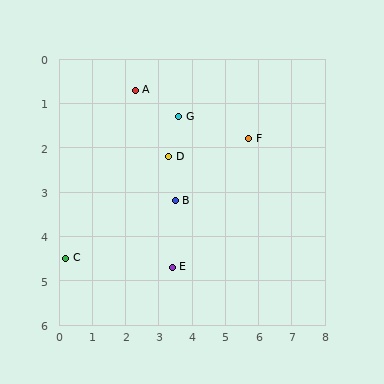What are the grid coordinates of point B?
Point B is at approximately (3.5, 3.2).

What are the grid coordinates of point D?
Point D is at approximately (3.3, 2.2).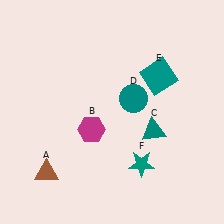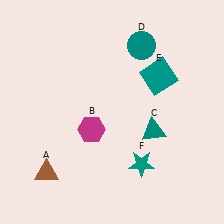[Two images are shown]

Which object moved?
The teal circle (D) moved up.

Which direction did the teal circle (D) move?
The teal circle (D) moved up.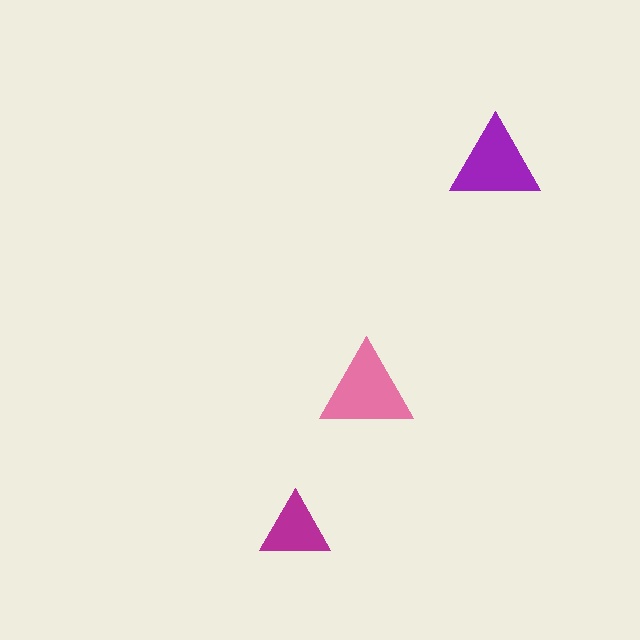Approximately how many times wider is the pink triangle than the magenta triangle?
About 1.5 times wider.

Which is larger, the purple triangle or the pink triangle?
The pink one.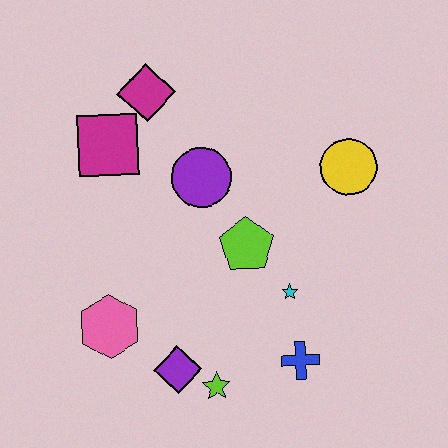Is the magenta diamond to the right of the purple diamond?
No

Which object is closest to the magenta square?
The magenta diamond is closest to the magenta square.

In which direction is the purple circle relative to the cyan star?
The purple circle is above the cyan star.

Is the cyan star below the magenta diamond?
Yes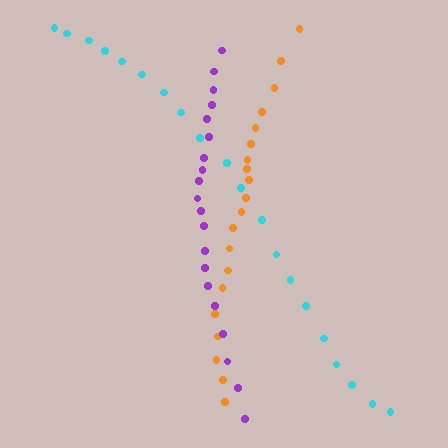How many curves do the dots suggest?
There are 3 distinct paths.